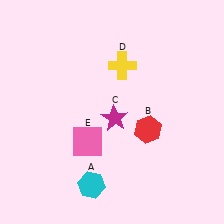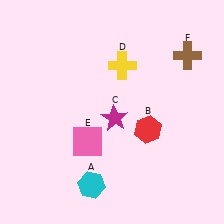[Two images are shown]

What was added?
A brown cross (F) was added in Image 2.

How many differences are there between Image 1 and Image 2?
There is 1 difference between the two images.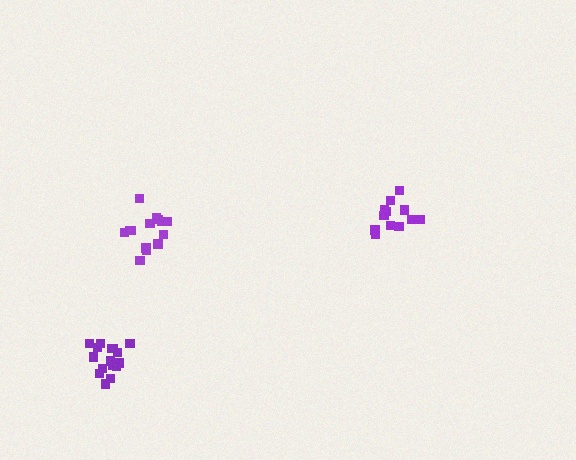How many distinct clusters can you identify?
There are 3 distinct clusters.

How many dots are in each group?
Group 1: 14 dots, Group 2: 13 dots, Group 3: 16 dots (43 total).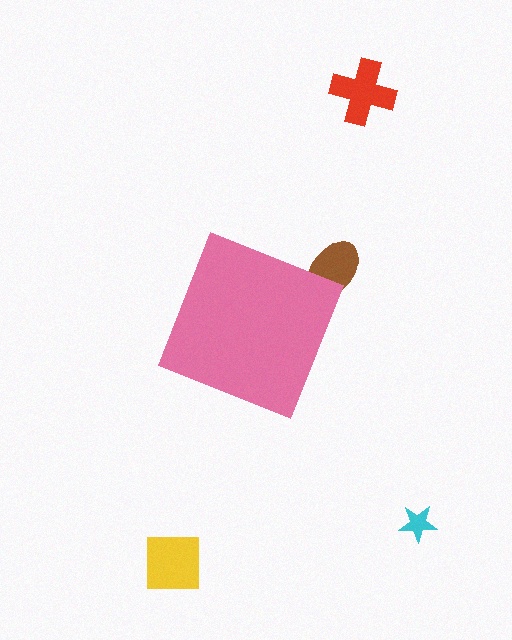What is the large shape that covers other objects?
A pink diamond.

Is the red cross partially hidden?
No, the red cross is fully visible.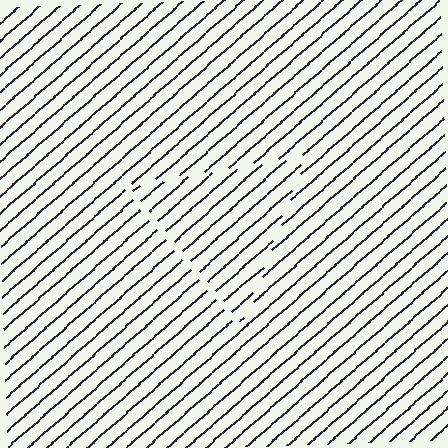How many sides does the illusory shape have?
3 sides — the line-ends trace a triangle.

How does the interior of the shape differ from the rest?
The interior of the shape contains the same grating, shifted by half a period — the contour is defined by the phase discontinuity where line-ends from the inner and outer gratings abut.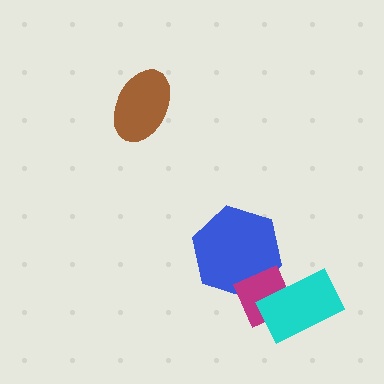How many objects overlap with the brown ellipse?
0 objects overlap with the brown ellipse.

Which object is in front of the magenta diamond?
The cyan rectangle is in front of the magenta diamond.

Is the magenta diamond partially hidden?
Yes, it is partially covered by another shape.